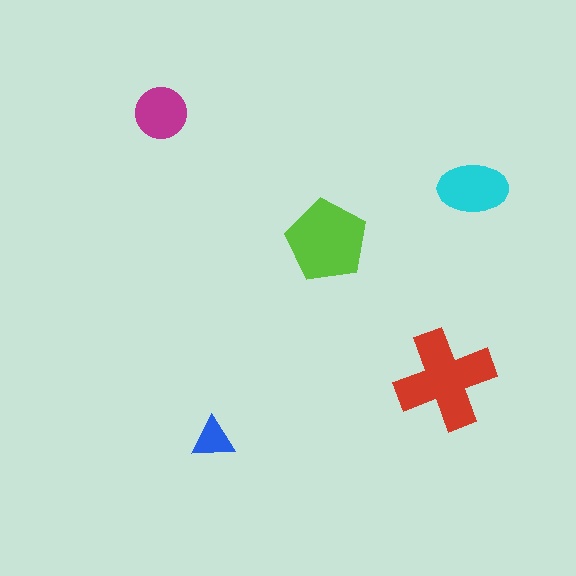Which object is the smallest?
The blue triangle.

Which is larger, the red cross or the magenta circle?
The red cross.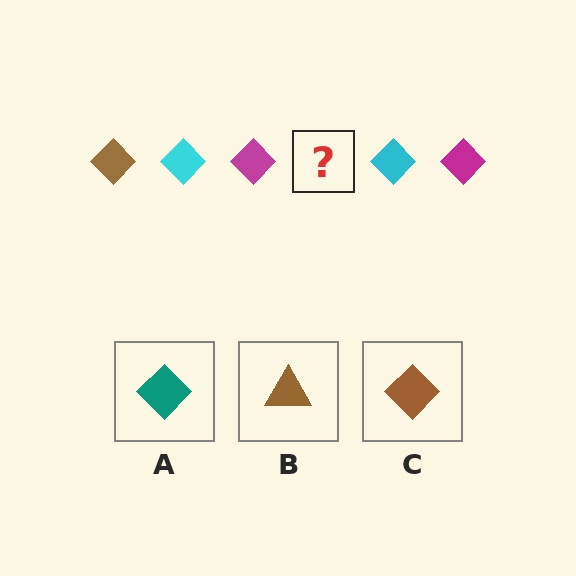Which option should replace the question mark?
Option C.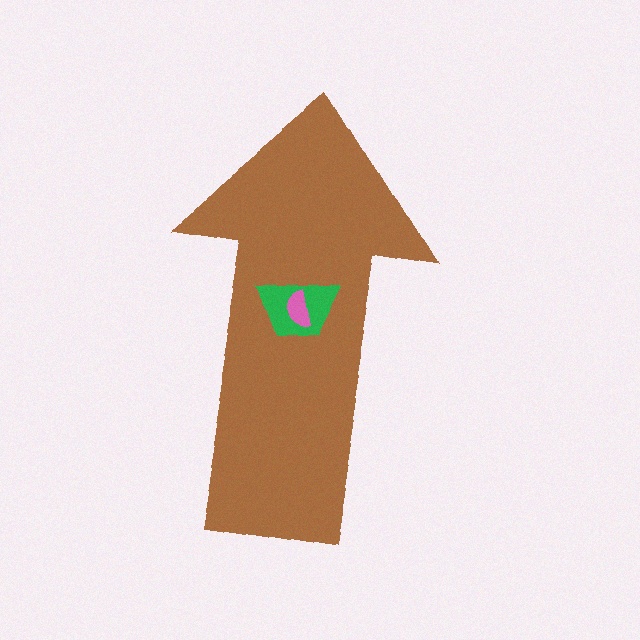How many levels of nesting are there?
3.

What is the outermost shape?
The brown arrow.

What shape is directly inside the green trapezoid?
The pink semicircle.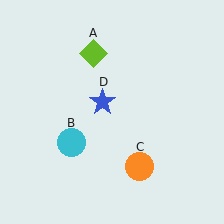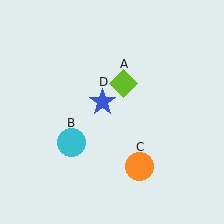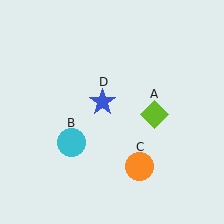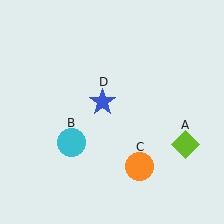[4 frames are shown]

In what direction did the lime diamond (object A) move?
The lime diamond (object A) moved down and to the right.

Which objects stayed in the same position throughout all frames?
Cyan circle (object B) and orange circle (object C) and blue star (object D) remained stationary.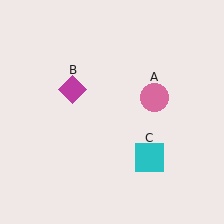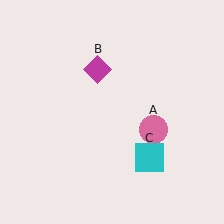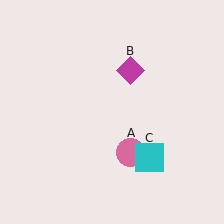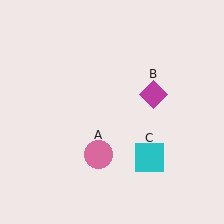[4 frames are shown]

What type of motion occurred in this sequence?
The pink circle (object A), magenta diamond (object B) rotated clockwise around the center of the scene.